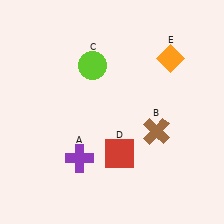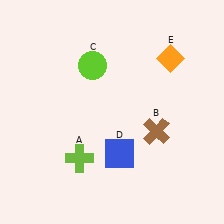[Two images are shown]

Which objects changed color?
A changed from purple to lime. D changed from red to blue.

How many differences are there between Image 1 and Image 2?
There are 2 differences between the two images.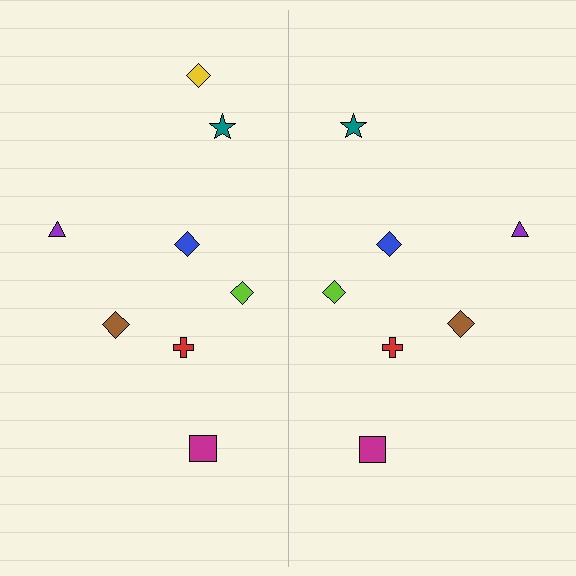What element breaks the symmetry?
A yellow diamond is missing from the right side.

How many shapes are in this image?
There are 15 shapes in this image.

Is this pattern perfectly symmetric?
No, the pattern is not perfectly symmetric. A yellow diamond is missing from the right side.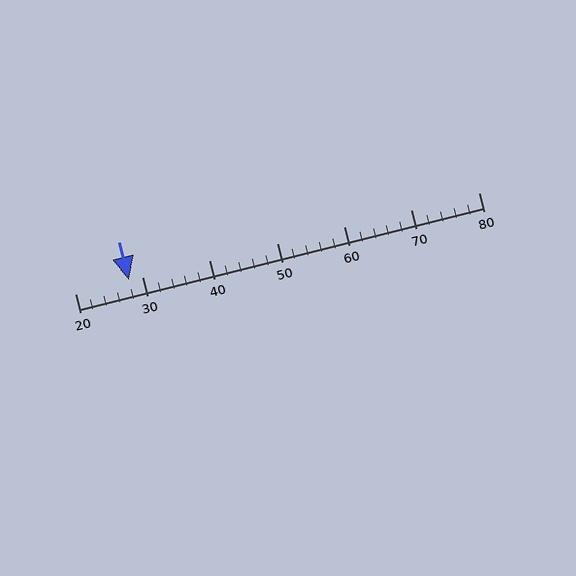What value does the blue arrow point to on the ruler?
The blue arrow points to approximately 28.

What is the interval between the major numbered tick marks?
The major tick marks are spaced 10 units apart.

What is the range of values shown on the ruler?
The ruler shows values from 20 to 80.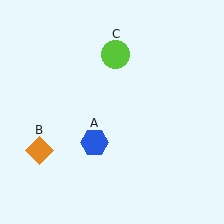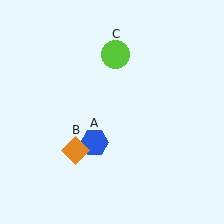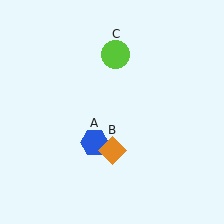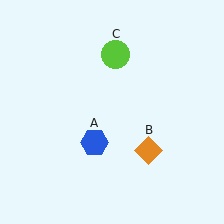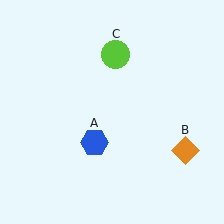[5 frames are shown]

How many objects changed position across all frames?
1 object changed position: orange diamond (object B).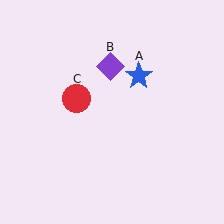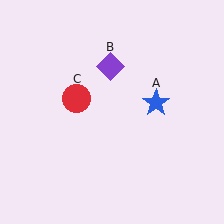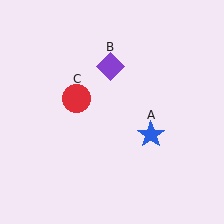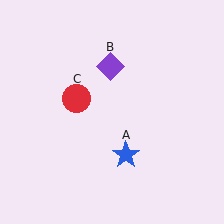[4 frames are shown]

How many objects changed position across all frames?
1 object changed position: blue star (object A).